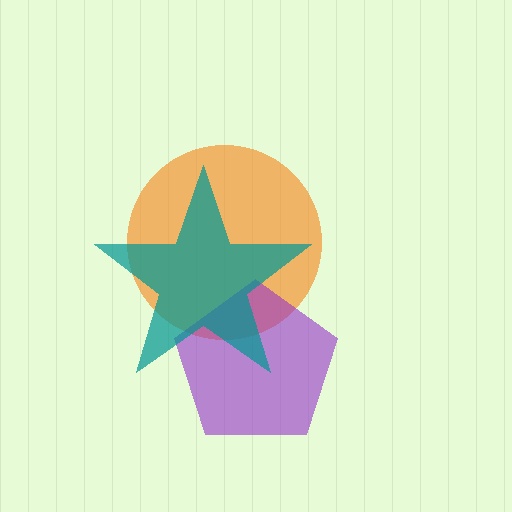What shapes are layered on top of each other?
The layered shapes are: an orange circle, a purple pentagon, a teal star.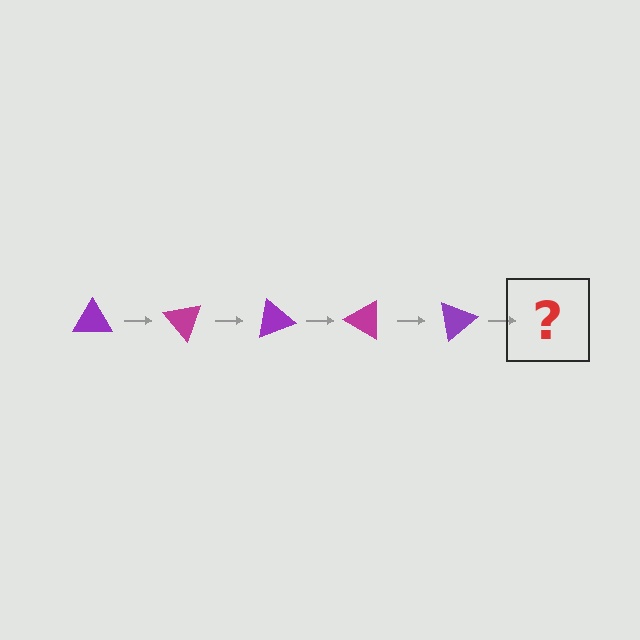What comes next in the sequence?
The next element should be a magenta triangle, rotated 250 degrees from the start.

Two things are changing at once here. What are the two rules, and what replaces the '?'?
The two rules are that it rotates 50 degrees each step and the color cycles through purple and magenta. The '?' should be a magenta triangle, rotated 250 degrees from the start.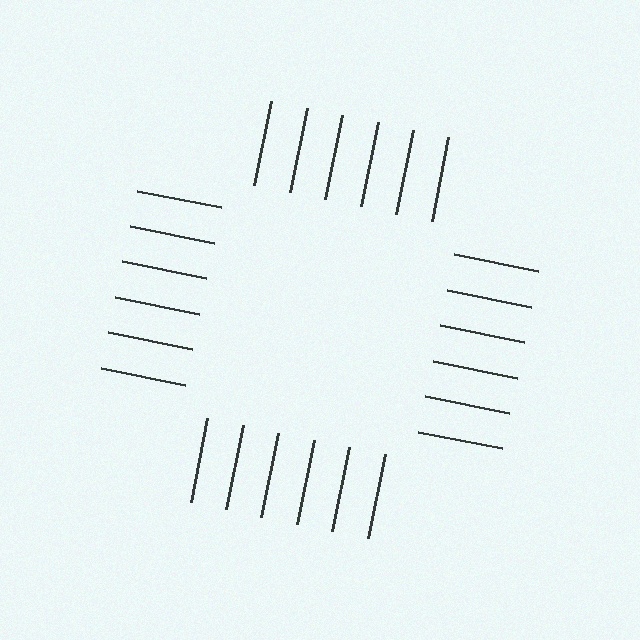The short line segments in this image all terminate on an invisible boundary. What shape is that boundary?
An illusory square — the line segments terminate on its edges but no continuous stroke is drawn.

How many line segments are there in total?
24 — 6 along each of the 4 edges.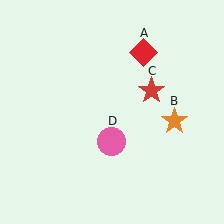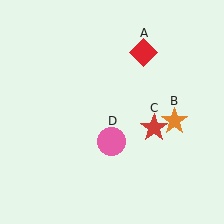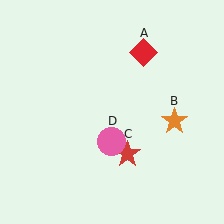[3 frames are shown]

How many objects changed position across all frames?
1 object changed position: red star (object C).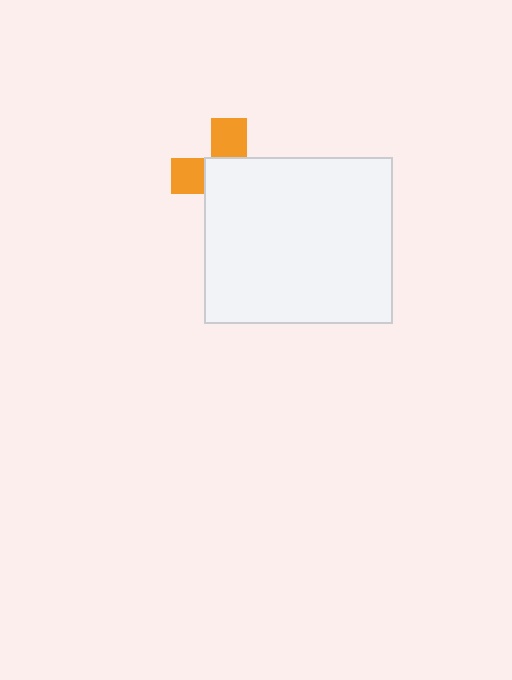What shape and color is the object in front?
The object in front is a white rectangle.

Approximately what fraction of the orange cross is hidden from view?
Roughly 63% of the orange cross is hidden behind the white rectangle.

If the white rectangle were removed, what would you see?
You would see the complete orange cross.